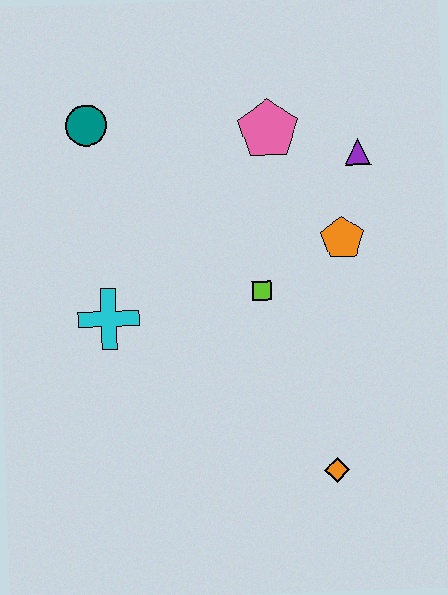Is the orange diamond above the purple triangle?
No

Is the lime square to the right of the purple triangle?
No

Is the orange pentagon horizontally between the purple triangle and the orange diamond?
Yes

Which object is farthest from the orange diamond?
The teal circle is farthest from the orange diamond.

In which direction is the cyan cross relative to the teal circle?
The cyan cross is below the teal circle.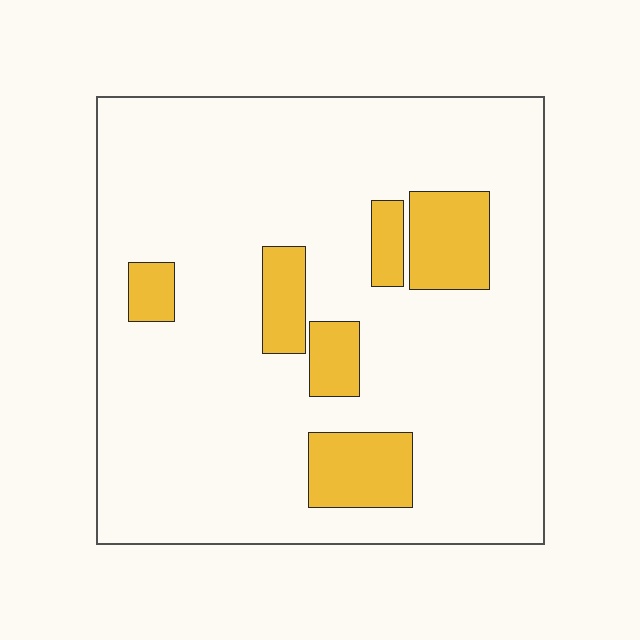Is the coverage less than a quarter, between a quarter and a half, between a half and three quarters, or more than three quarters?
Less than a quarter.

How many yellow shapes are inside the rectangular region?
6.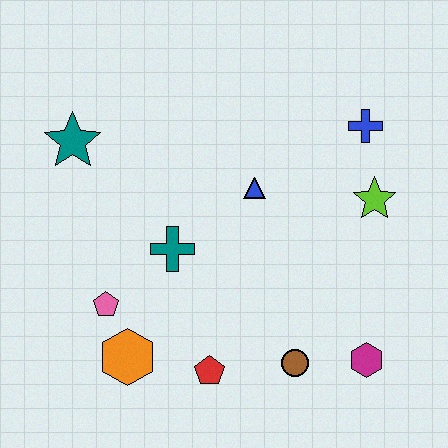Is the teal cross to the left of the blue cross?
Yes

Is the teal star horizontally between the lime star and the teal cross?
No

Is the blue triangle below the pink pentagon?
No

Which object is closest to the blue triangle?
The teal cross is closest to the blue triangle.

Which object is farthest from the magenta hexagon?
The teal star is farthest from the magenta hexagon.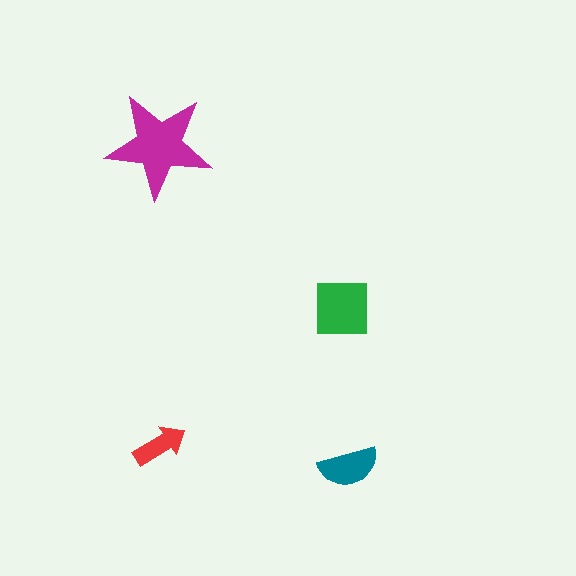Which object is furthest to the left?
The magenta star is leftmost.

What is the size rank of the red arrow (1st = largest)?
4th.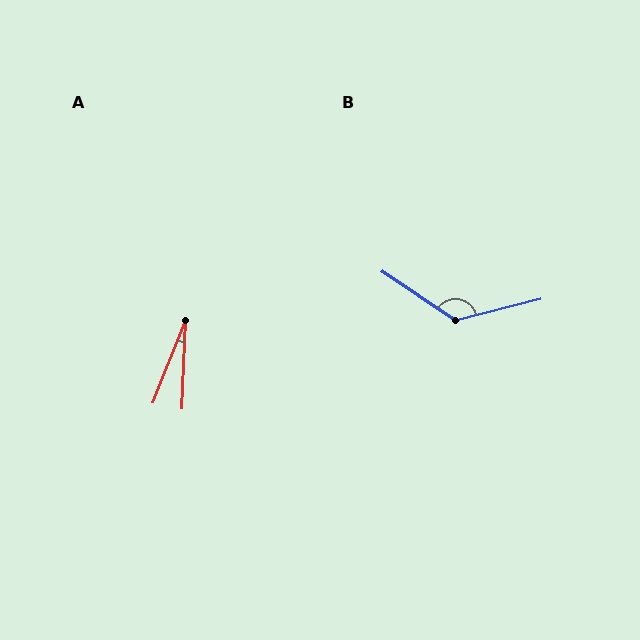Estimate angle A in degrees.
Approximately 19 degrees.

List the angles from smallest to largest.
A (19°), B (132°).